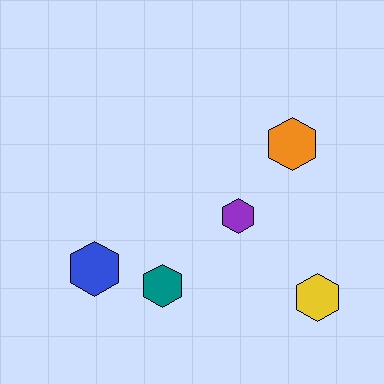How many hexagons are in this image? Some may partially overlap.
There are 5 hexagons.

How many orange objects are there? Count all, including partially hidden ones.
There is 1 orange object.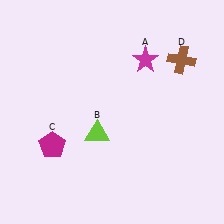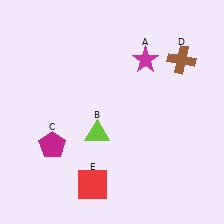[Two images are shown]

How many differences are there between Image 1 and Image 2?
There is 1 difference between the two images.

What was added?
A red square (E) was added in Image 2.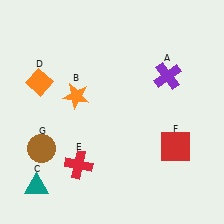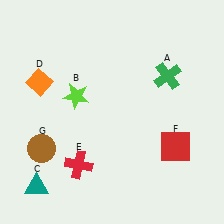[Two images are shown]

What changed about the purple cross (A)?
In Image 1, A is purple. In Image 2, it changed to green.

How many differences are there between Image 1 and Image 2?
There are 2 differences between the two images.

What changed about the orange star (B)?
In Image 1, B is orange. In Image 2, it changed to lime.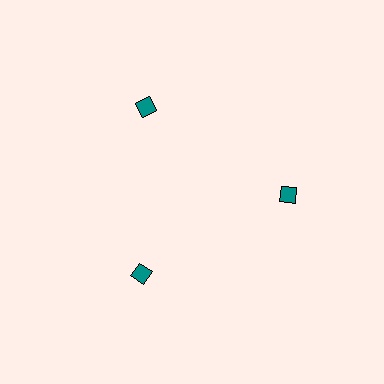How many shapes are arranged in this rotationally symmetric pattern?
There are 3 shapes, arranged in 3 groups of 1.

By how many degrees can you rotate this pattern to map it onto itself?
The pattern maps onto itself every 120 degrees of rotation.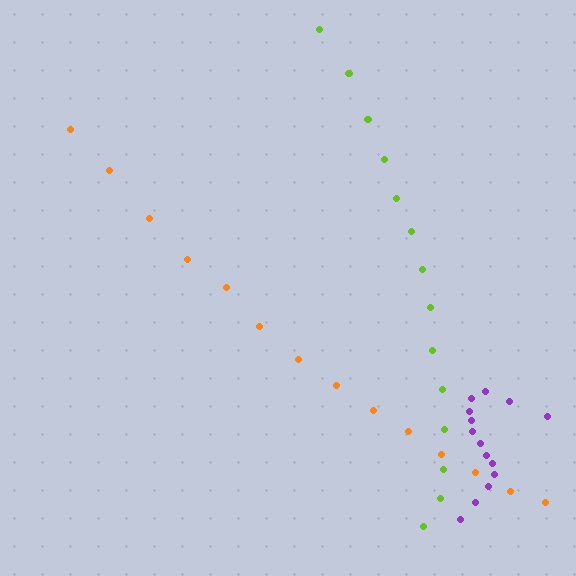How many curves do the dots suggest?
There are 3 distinct paths.